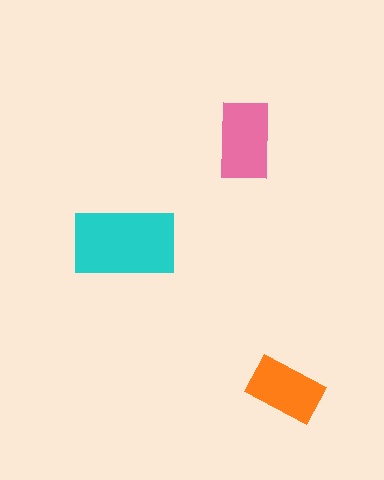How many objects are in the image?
There are 3 objects in the image.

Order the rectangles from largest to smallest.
the cyan one, the pink one, the orange one.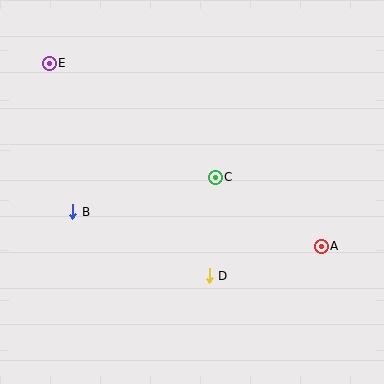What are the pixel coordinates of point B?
Point B is at (73, 212).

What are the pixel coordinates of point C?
Point C is at (215, 177).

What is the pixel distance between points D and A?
The distance between D and A is 116 pixels.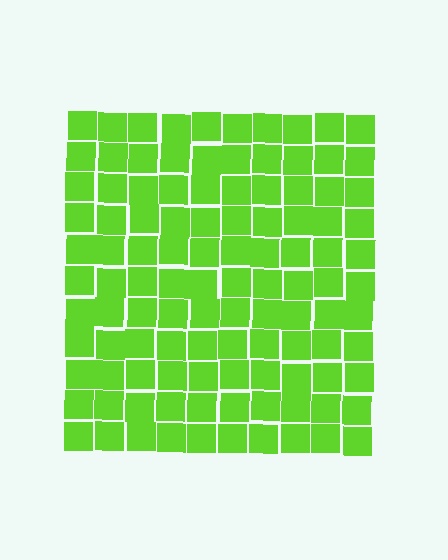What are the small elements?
The small elements are squares.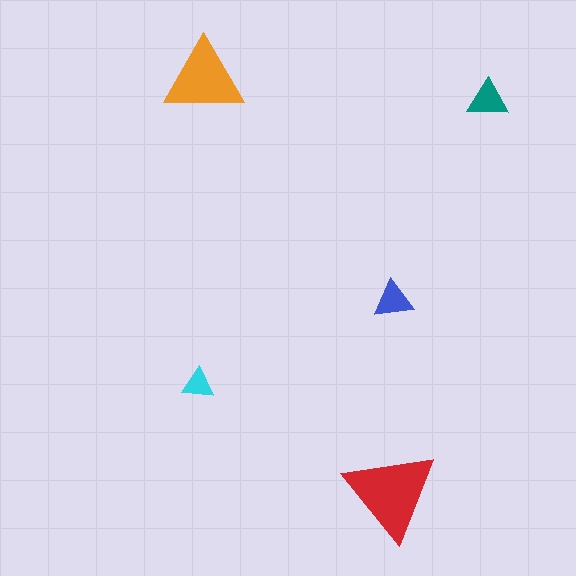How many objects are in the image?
There are 5 objects in the image.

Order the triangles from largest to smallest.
the red one, the orange one, the teal one, the blue one, the cyan one.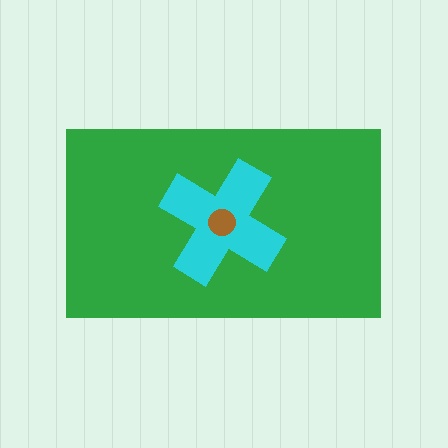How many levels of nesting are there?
3.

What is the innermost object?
The brown circle.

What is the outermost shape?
The green rectangle.